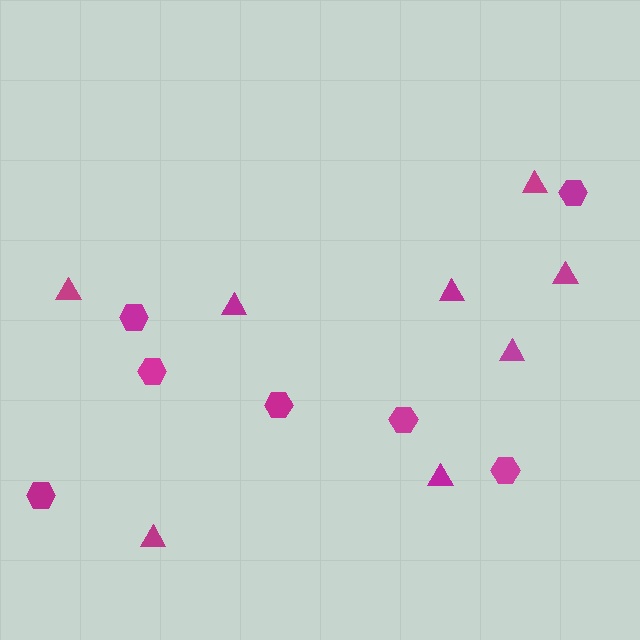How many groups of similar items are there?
There are 2 groups: one group of triangles (8) and one group of hexagons (7).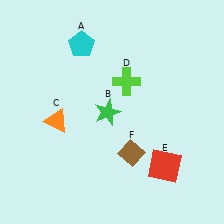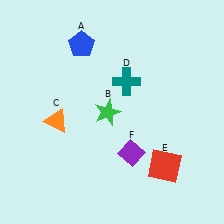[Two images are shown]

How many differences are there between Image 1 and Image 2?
There are 3 differences between the two images.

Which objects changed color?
A changed from cyan to blue. D changed from lime to teal. F changed from brown to purple.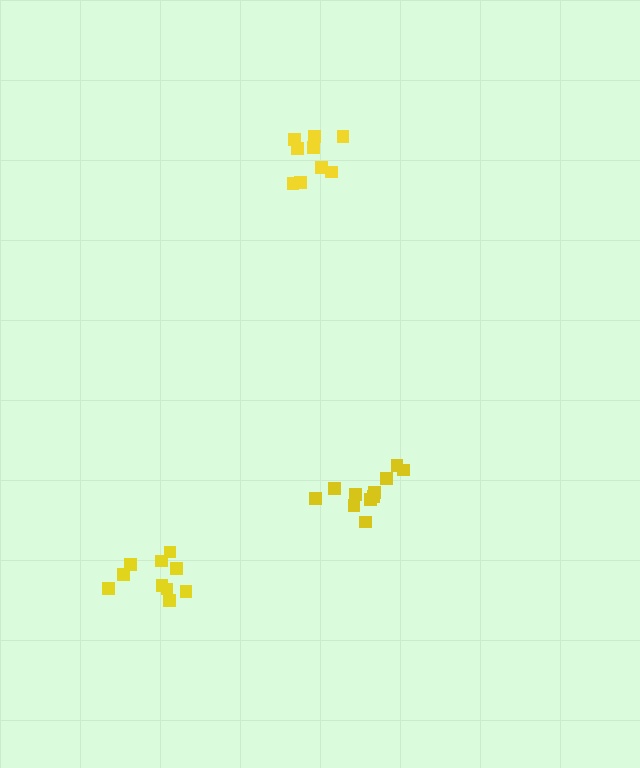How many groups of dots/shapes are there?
There are 3 groups.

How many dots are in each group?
Group 1: 11 dots, Group 2: 9 dots, Group 3: 10 dots (30 total).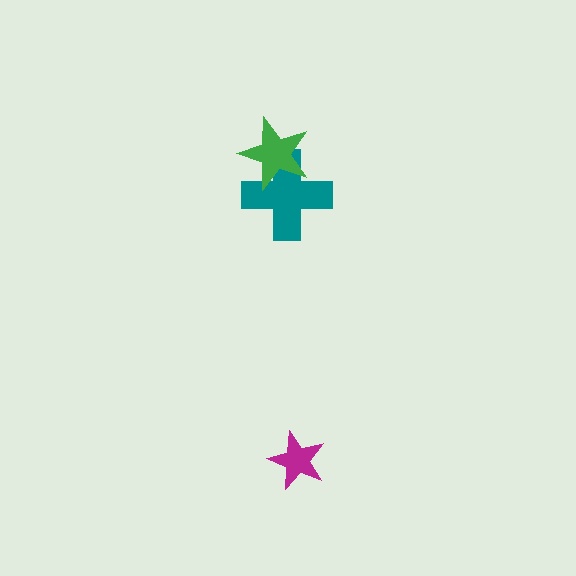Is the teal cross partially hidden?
Yes, it is partially covered by another shape.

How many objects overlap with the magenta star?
0 objects overlap with the magenta star.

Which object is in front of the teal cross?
The green star is in front of the teal cross.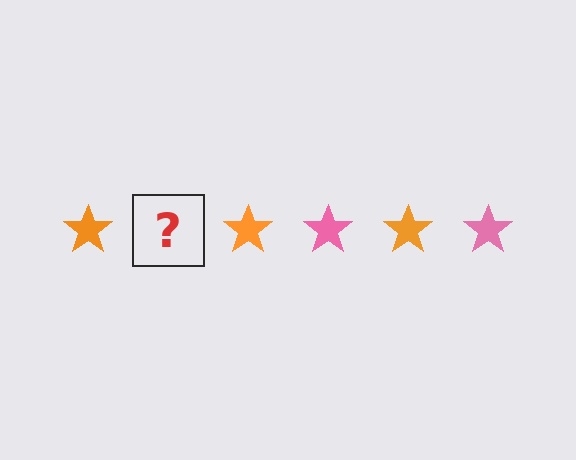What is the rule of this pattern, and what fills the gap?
The rule is that the pattern cycles through orange, pink stars. The gap should be filled with a pink star.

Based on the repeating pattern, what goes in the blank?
The blank should be a pink star.